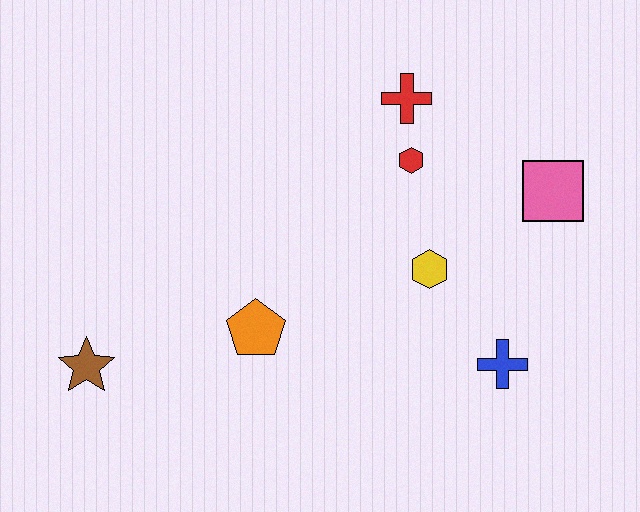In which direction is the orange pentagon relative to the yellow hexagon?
The orange pentagon is to the left of the yellow hexagon.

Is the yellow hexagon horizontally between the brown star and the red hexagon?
No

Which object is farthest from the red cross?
The brown star is farthest from the red cross.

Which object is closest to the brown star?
The orange pentagon is closest to the brown star.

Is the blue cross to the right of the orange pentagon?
Yes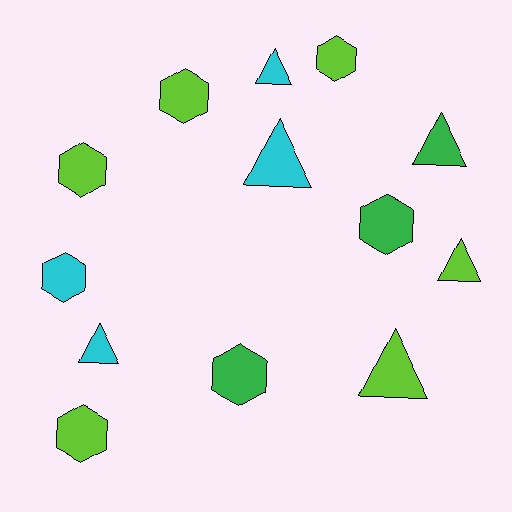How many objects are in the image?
There are 13 objects.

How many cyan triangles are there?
There are 3 cyan triangles.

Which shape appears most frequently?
Hexagon, with 7 objects.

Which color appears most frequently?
Lime, with 6 objects.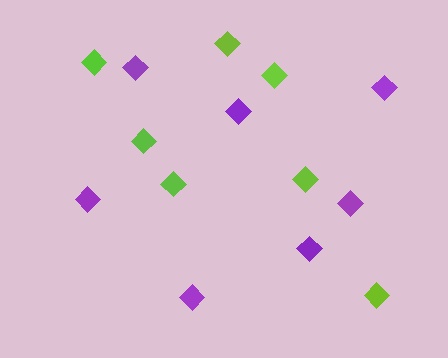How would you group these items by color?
There are 2 groups: one group of lime diamonds (7) and one group of purple diamonds (7).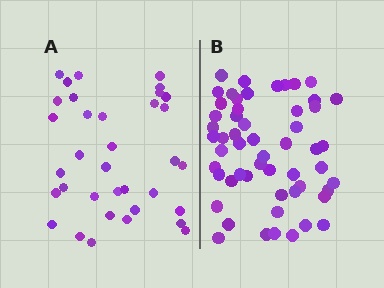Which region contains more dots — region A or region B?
Region B (the right region) has more dots.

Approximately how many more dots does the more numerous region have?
Region B has approximately 20 more dots than region A.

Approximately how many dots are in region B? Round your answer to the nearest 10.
About 60 dots. (The exact count is 55, which rounds to 60.)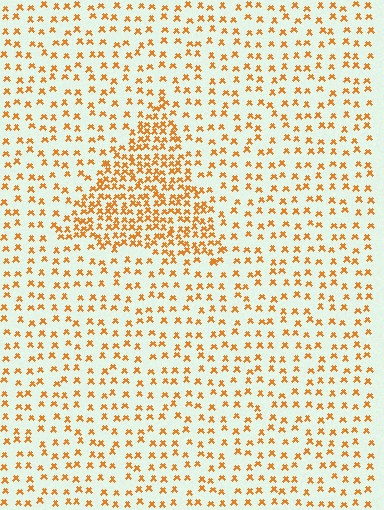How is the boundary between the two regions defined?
The boundary is defined by a change in element density (approximately 2.3x ratio). All elements are the same color, size, and shape.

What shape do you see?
I see a triangle.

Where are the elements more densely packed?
The elements are more densely packed inside the triangle boundary.